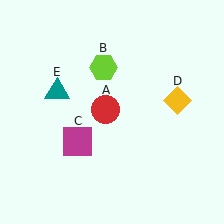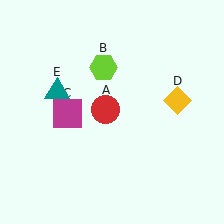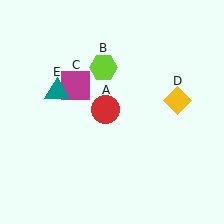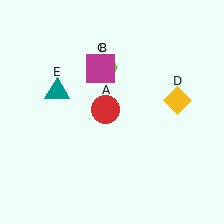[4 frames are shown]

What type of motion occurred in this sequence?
The magenta square (object C) rotated clockwise around the center of the scene.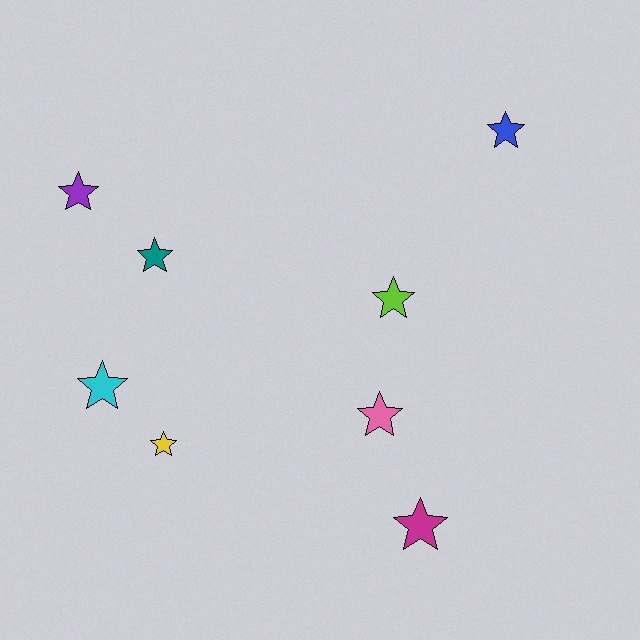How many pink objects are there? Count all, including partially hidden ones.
There is 1 pink object.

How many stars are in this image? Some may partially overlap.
There are 8 stars.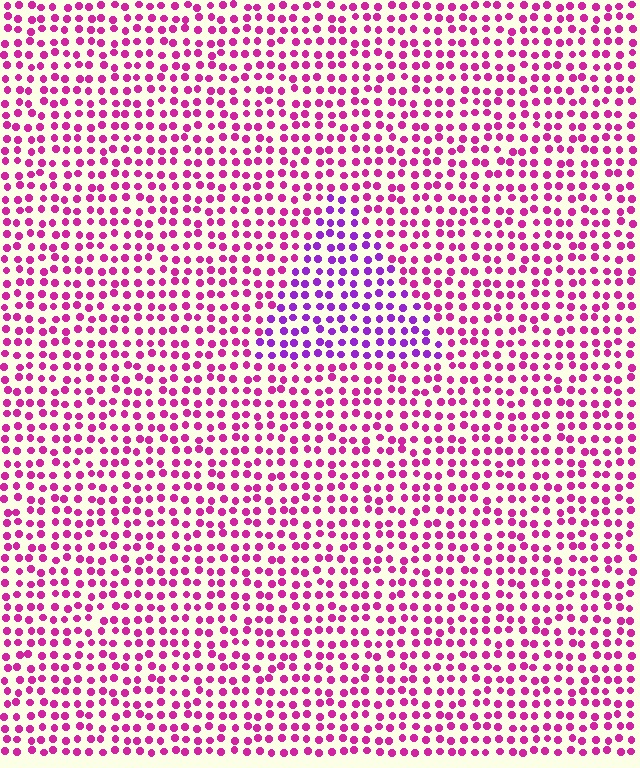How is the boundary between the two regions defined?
The boundary is defined purely by a slight shift in hue (about 36 degrees). Spacing, size, and orientation are identical on both sides.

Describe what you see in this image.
The image is filled with small magenta elements in a uniform arrangement. A triangle-shaped region is visible where the elements are tinted to a slightly different hue, forming a subtle color boundary.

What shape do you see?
I see a triangle.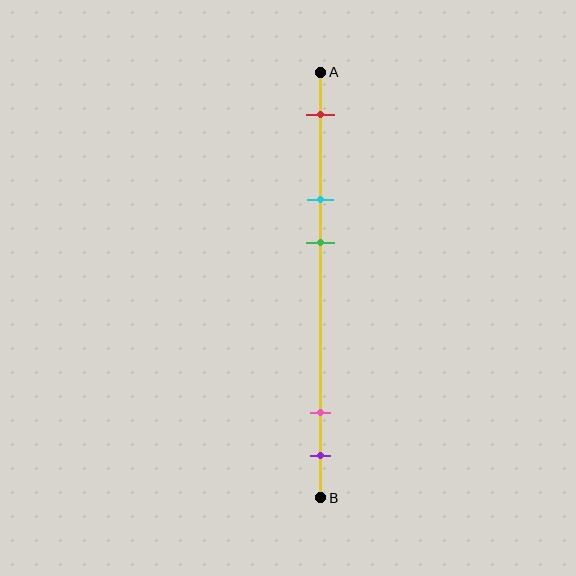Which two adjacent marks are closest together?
The pink and purple marks are the closest adjacent pair.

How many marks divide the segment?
There are 5 marks dividing the segment.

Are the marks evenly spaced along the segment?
No, the marks are not evenly spaced.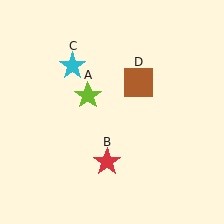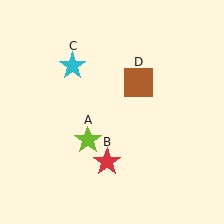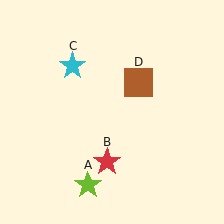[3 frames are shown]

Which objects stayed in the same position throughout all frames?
Red star (object B) and cyan star (object C) and brown square (object D) remained stationary.